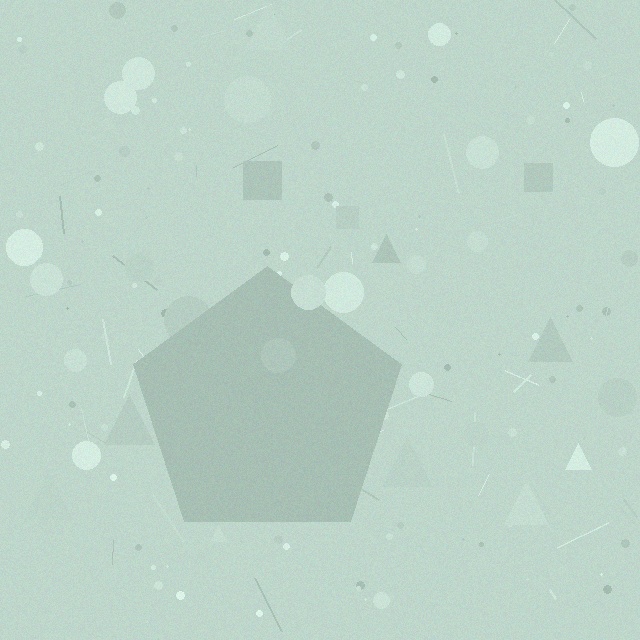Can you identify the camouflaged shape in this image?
The camouflaged shape is a pentagon.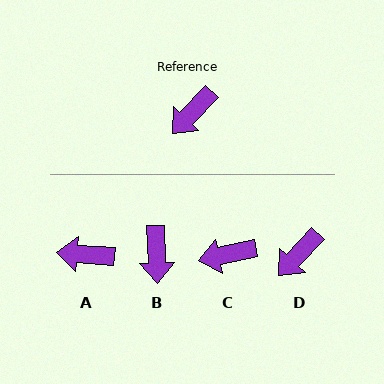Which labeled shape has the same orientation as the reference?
D.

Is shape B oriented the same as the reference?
No, it is off by about 45 degrees.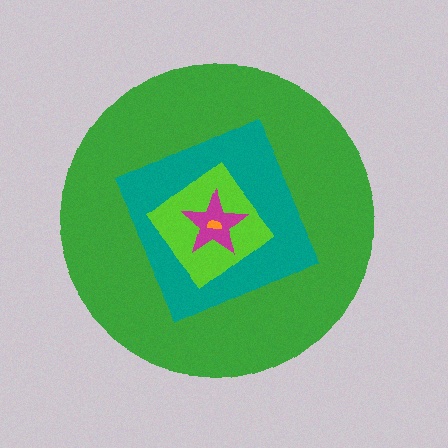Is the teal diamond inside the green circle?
Yes.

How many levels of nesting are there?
5.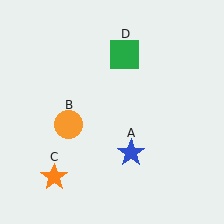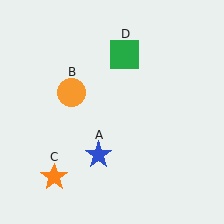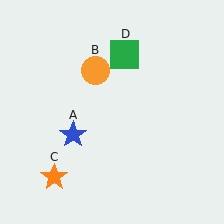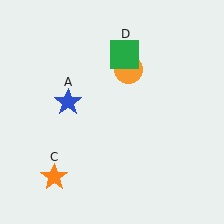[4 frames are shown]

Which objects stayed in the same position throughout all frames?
Orange star (object C) and green square (object D) remained stationary.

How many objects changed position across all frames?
2 objects changed position: blue star (object A), orange circle (object B).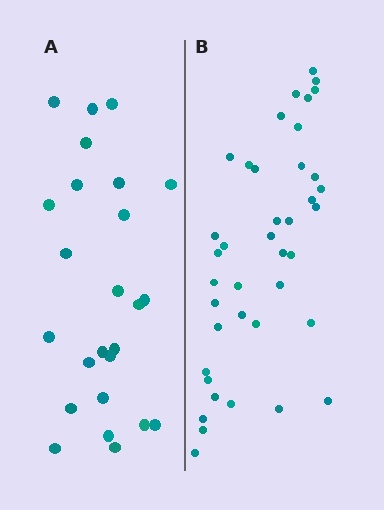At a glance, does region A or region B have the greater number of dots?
Region B (the right region) has more dots.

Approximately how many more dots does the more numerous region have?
Region B has approximately 15 more dots than region A.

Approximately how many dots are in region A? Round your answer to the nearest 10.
About 20 dots. (The exact count is 25, which rounds to 20.)